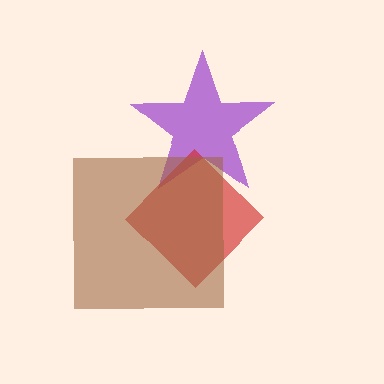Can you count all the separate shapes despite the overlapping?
Yes, there are 3 separate shapes.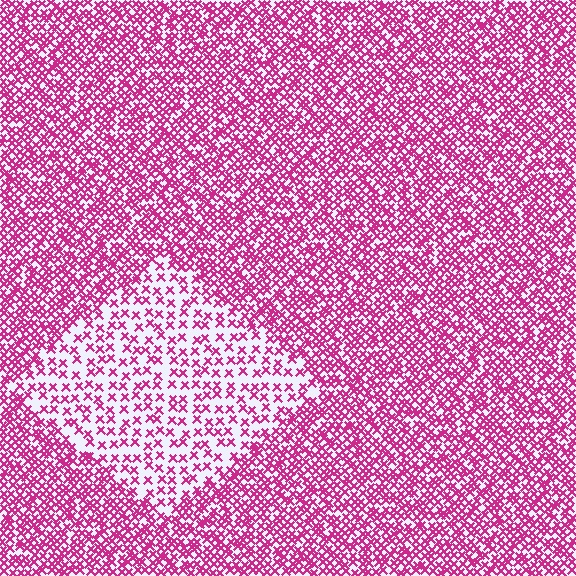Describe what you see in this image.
The image contains small magenta elements arranged at two different densities. A diamond-shaped region is visible where the elements are less densely packed than the surrounding area.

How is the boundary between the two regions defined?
The boundary is defined by a change in element density (approximately 2.3x ratio). All elements are the same color, size, and shape.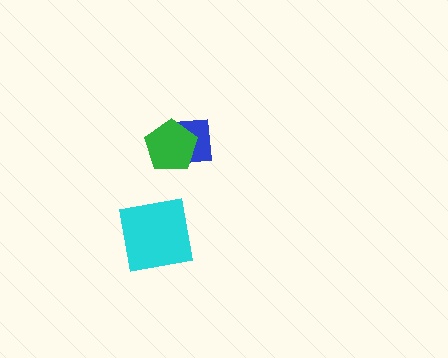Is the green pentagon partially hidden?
No, no other shape covers it.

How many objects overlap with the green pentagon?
1 object overlaps with the green pentagon.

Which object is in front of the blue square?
The green pentagon is in front of the blue square.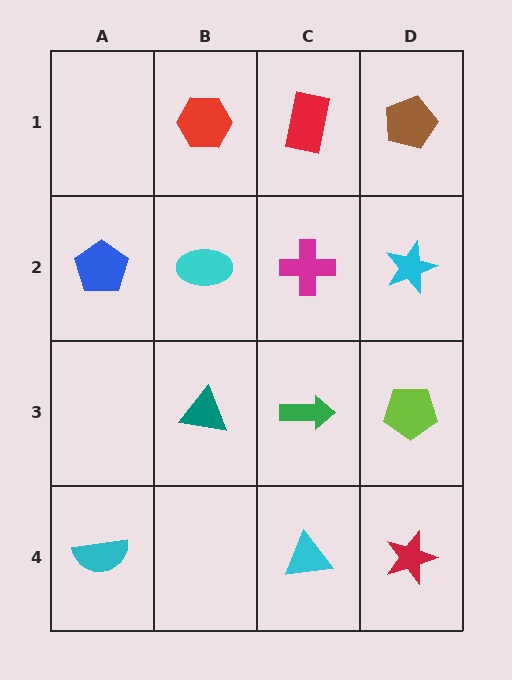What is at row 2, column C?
A magenta cross.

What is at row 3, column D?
A lime pentagon.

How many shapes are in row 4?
3 shapes.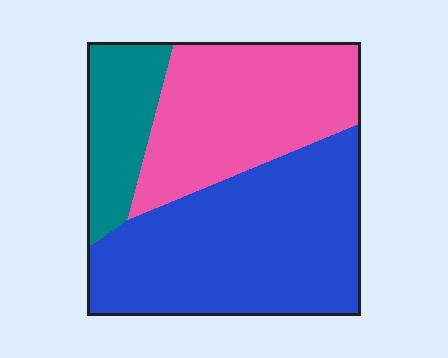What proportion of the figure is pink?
Pink covers roughly 35% of the figure.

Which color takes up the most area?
Blue, at roughly 50%.